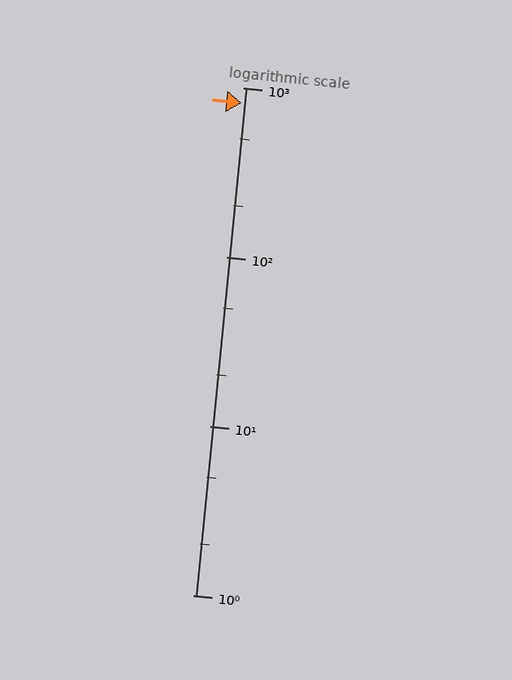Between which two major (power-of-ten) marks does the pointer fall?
The pointer is between 100 and 1000.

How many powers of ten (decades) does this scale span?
The scale spans 3 decades, from 1 to 1000.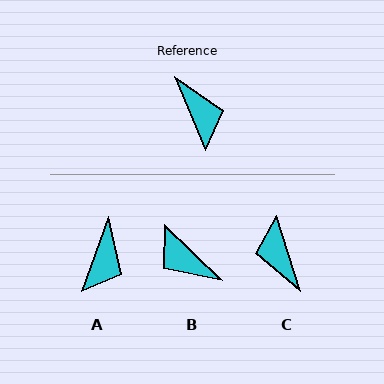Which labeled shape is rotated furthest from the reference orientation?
C, about 175 degrees away.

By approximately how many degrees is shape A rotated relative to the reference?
Approximately 43 degrees clockwise.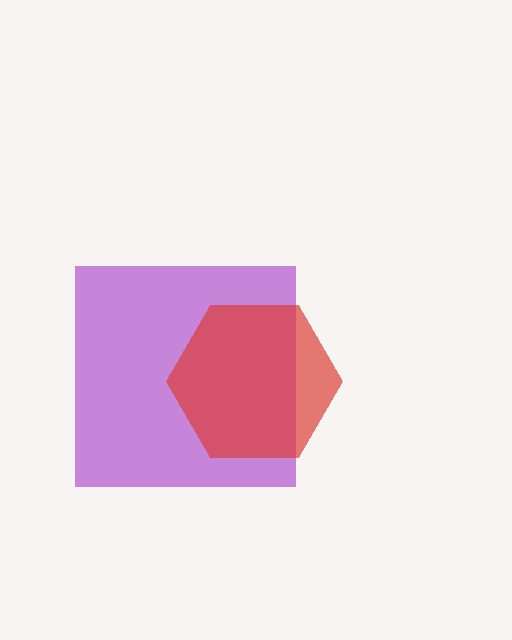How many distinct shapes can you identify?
There are 2 distinct shapes: a purple square, a red hexagon.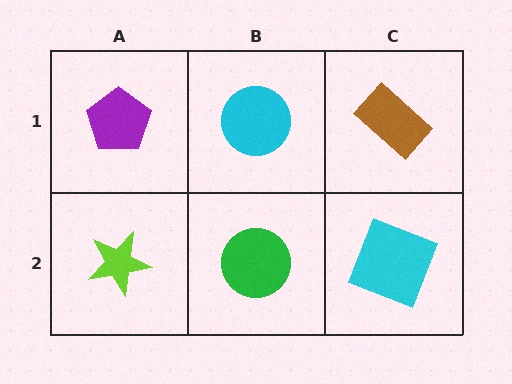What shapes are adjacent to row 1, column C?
A cyan square (row 2, column C), a cyan circle (row 1, column B).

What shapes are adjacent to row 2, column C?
A brown rectangle (row 1, column C), a green circle (row 2, column B).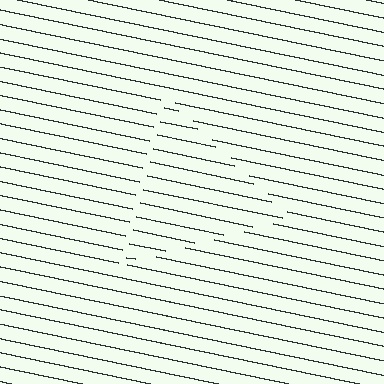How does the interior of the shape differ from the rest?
The interior of the shape contains the same grating, shifted by half a period — the contour is defined by the phase discontinuity where line-ends from the inner and outer gratings abut.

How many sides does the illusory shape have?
3 sides — the line-ends trace a triangle.